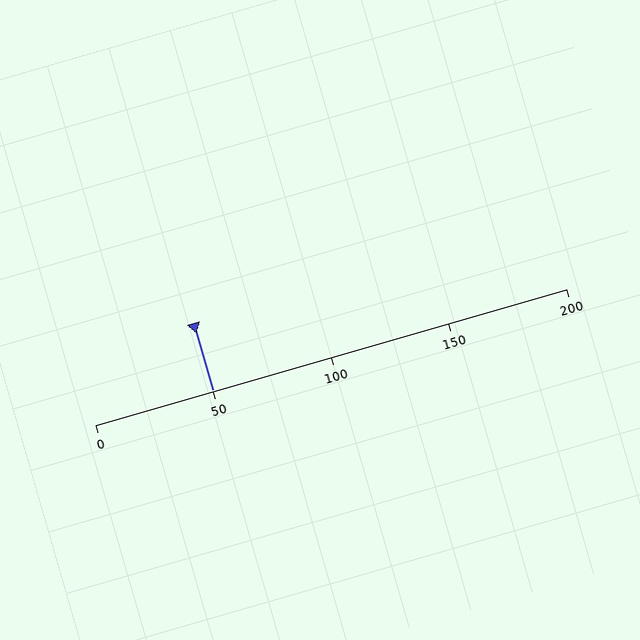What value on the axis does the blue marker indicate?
The marker indicates approximately 50.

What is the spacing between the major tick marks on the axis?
The major ticks are spaced 50 apart.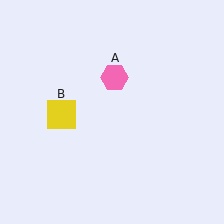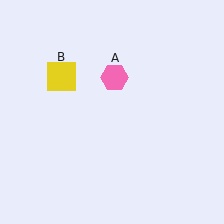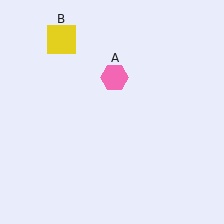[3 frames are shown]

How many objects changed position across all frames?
1 object changed position: yellow square (object B).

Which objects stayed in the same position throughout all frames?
Pink hexagon (object A) remained stationary.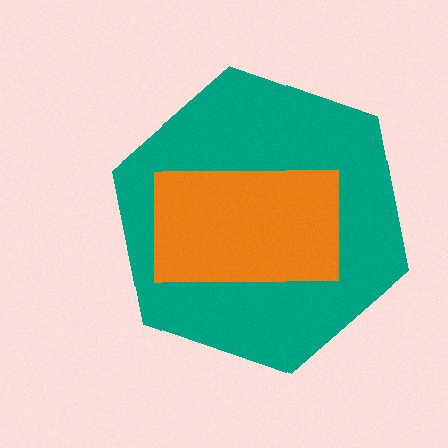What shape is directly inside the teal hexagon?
The orange rectangle.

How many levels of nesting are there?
2.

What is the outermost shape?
The teal hexagon.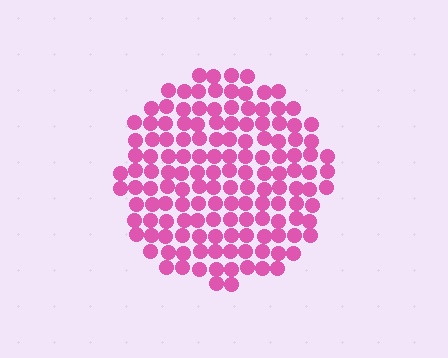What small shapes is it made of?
It is made of small circles.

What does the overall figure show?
The overall figure shows a circle.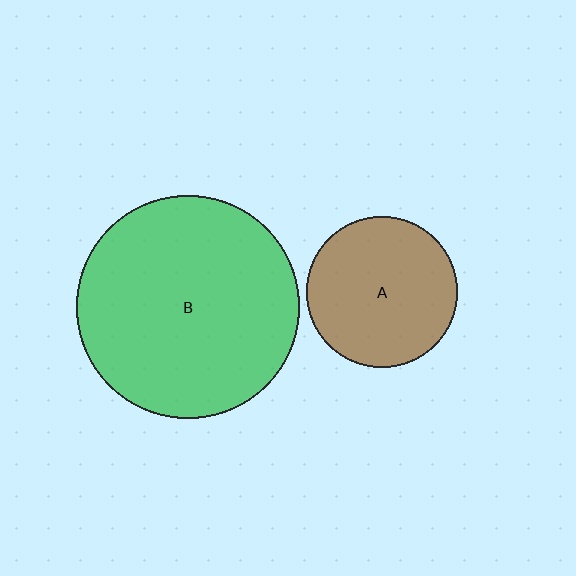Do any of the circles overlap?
No, none of the circles overlap.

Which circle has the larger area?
Circle B (green).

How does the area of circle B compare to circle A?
Approximately 2.2 times.